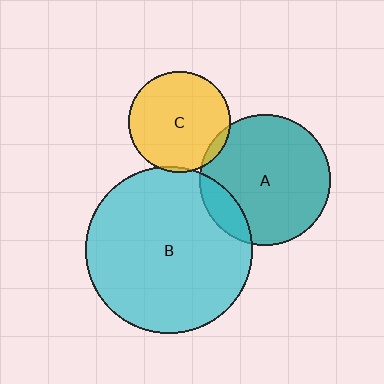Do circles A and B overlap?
Yes.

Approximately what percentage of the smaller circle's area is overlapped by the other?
Approximately 15%.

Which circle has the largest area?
Circle B (cyan).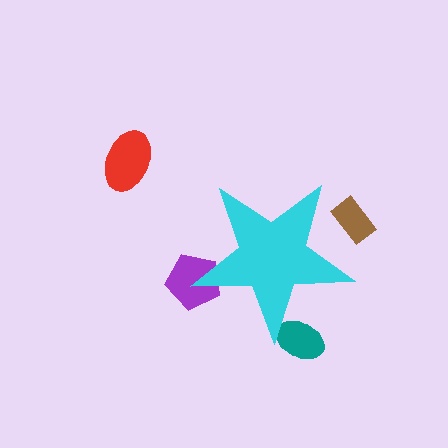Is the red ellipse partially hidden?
No, the red ellipse is fully visible.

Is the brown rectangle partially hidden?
Yes, the brown rectangle is partially hidden behind the cyan star.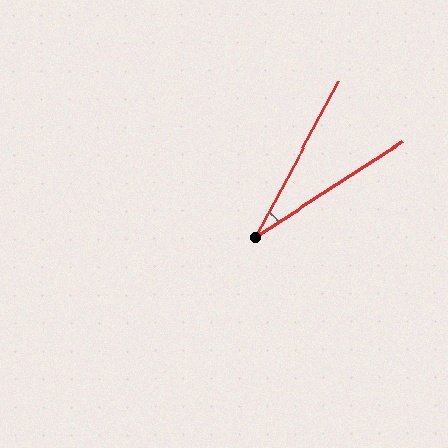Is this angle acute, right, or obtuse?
It is acute.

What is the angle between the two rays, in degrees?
Approximately 29 degrees.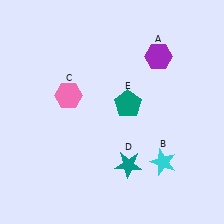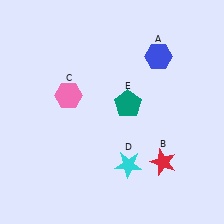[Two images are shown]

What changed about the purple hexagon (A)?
In Image 1, A is purple. In Image 2, it changed to blue.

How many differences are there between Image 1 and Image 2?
There are 3 differences between the two images.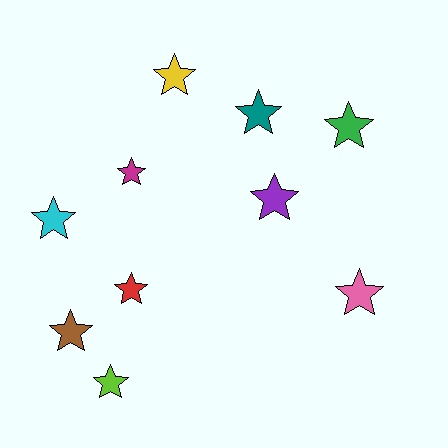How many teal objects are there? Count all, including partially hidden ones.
There is 1 teal object.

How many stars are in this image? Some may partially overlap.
There are 10 stars.